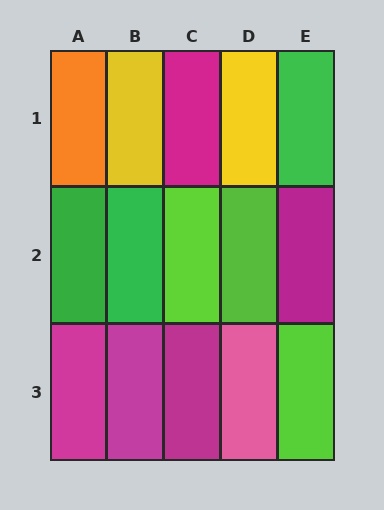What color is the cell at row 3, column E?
Lime.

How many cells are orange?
1 cell is orange.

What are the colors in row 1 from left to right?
Orange, yellow, magenta, yellow, green.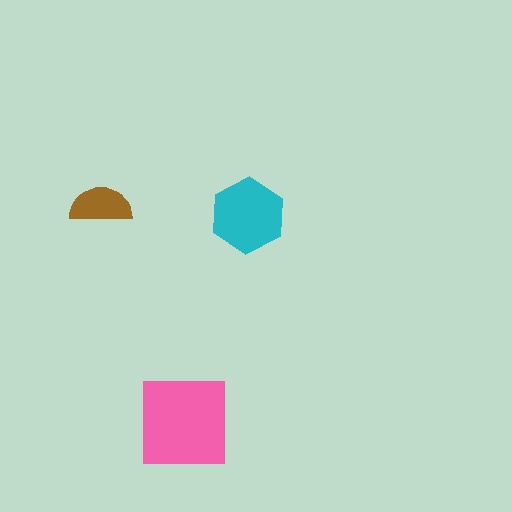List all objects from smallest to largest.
The brown semicircle, the cyan hexagon, the pink square.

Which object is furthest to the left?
The brown semicircle is leftmost.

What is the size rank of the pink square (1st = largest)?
1st.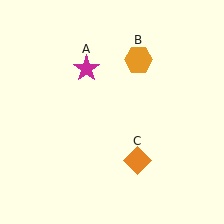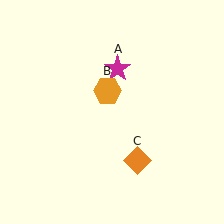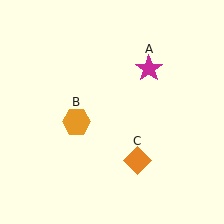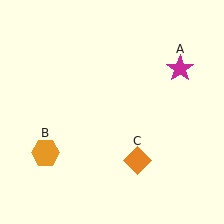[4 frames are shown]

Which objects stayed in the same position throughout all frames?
Orange diamond (object C) remained stationary.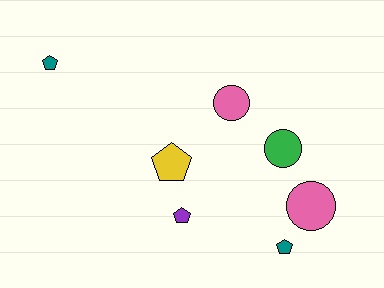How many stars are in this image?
There are no stars.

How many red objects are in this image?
There are no red objects.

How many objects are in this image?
There are 7 objects.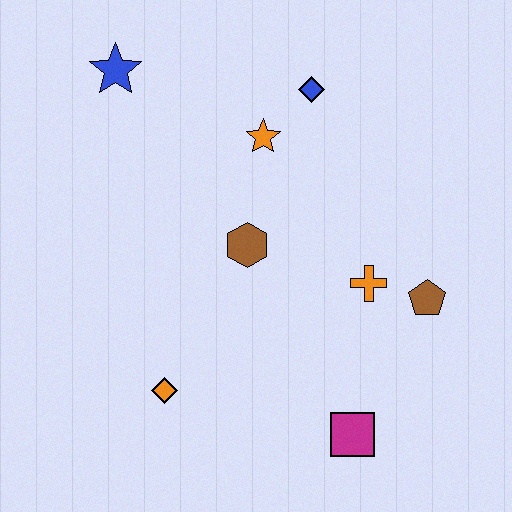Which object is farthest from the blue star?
The magenta square is farthest from the blue star.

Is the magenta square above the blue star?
No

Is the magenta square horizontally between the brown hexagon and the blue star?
No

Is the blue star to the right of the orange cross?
No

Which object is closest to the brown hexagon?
The orange star is closest to the brown hexagon.